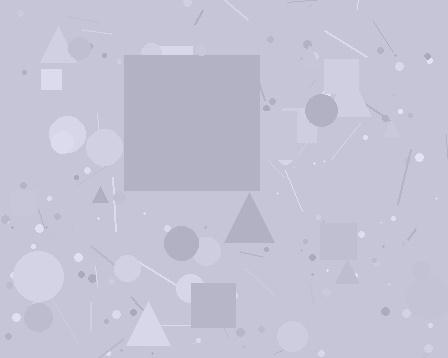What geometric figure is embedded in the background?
A square is embedded in the background.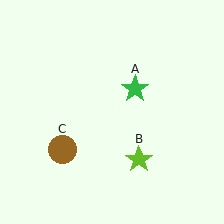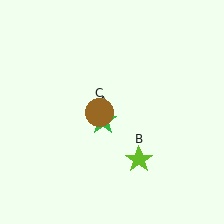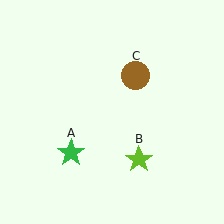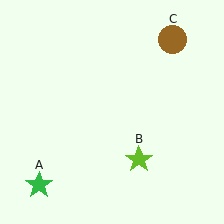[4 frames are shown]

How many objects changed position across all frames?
2 objects changed position: green star (object A), brown circle (object C).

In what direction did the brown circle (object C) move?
The brown circle (object C) moved up and to the right.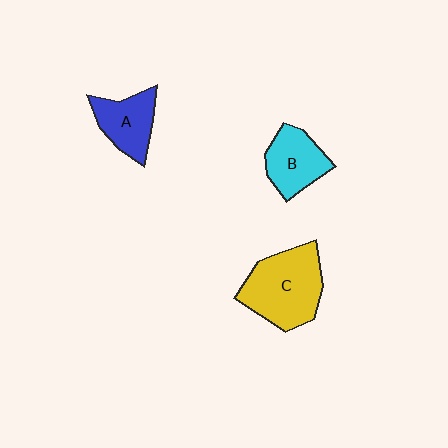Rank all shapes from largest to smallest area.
From largest to smallest: C (yellow), B (cyan), A (blue).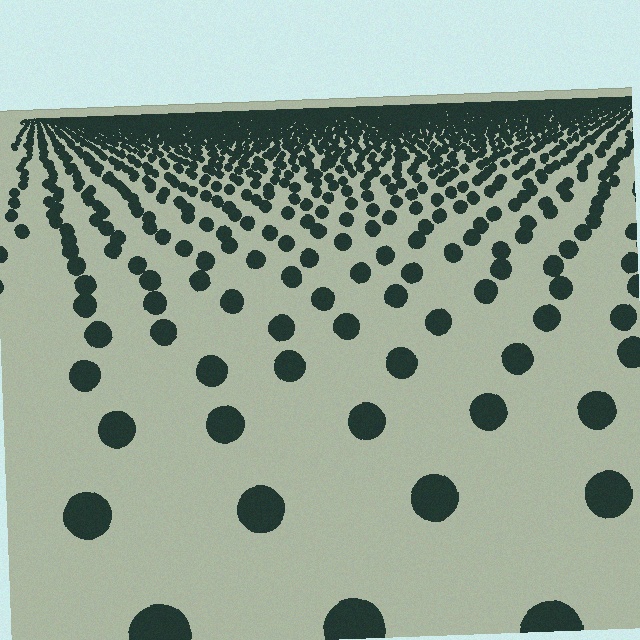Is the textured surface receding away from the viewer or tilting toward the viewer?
The surface is receding away from the viewer. Texture elements get smaller and denser toward the top.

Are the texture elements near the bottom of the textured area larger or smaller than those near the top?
Larger. Near the bottom, elements are closer to the viewer and appear at a bigger on-screen size.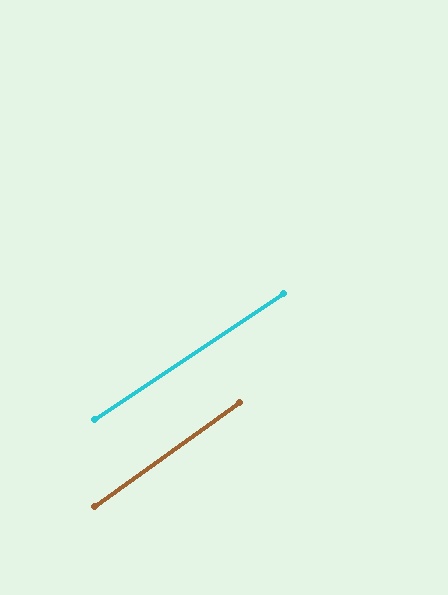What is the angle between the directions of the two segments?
Approximately 2 degrees.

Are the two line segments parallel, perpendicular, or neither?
Parallel — their directions differ by only 1.9°.